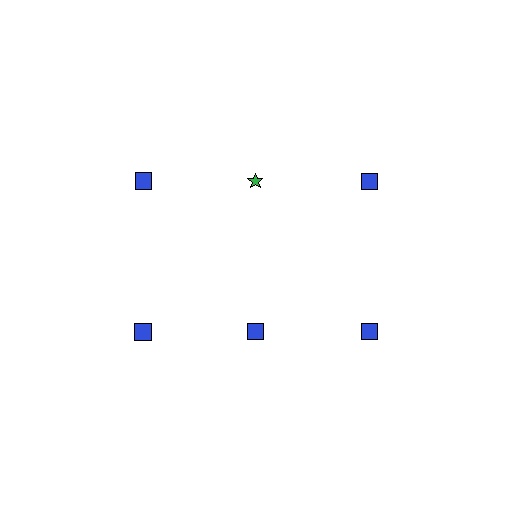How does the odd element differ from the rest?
It differs in both color (green instead of blue) and shape (star instead of square).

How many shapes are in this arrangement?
There are 6 shapes arranged in a grid pattern.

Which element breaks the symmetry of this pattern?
The green star in the top row, second from left column breaks the symmetry. All other shapes are blue squares.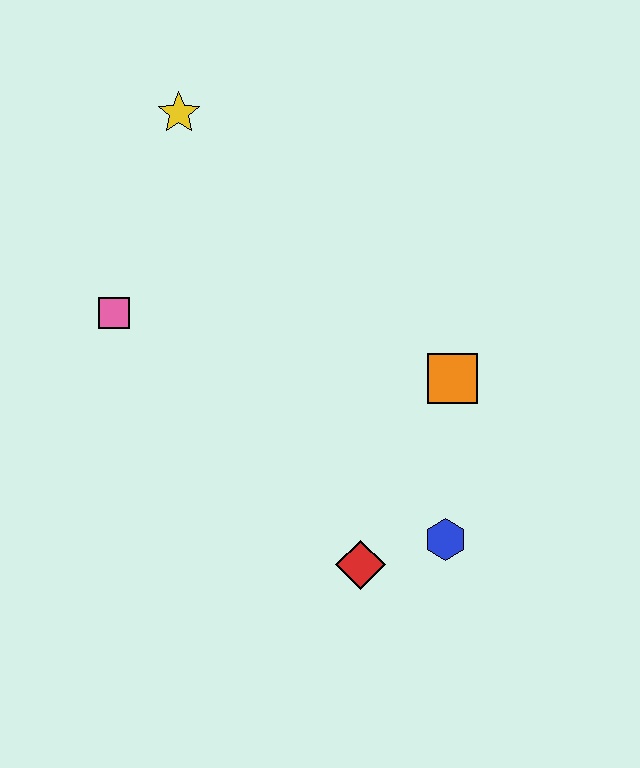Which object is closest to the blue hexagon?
The red diamond is closest to the blue hexagon.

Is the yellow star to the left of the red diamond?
Yes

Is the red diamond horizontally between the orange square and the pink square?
Yes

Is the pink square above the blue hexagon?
Yes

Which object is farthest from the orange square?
The yellow star is farthest from the orange square.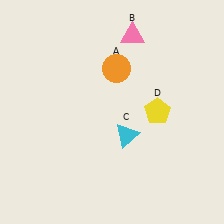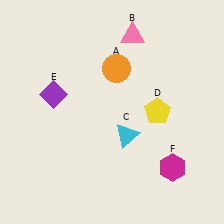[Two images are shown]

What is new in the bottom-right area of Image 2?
A magenta hexagon (F) was added in the bottom-right area of Image 2.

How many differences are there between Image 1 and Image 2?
There are 2 differences between the two images.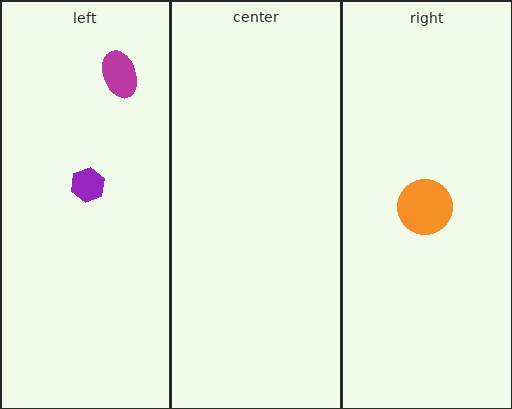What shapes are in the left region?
The magenta ellipse, the purple hexagon.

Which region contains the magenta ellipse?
The left region.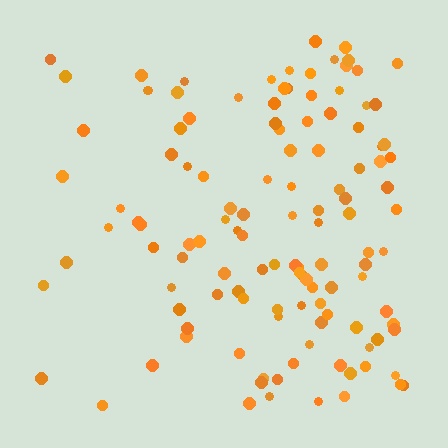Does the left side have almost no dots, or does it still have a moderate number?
Still a moderate number, just noticeably fewer than the right.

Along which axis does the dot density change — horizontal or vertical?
Horizontal.